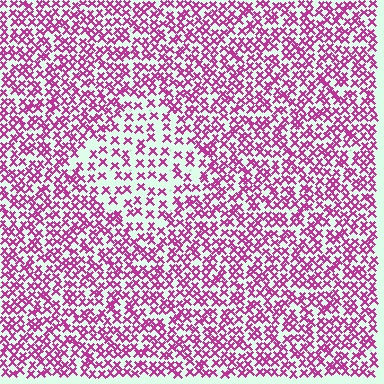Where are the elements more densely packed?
The elements are more densely packed outside the diamond boundary.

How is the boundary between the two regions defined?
The boundary is defined by a change in element density (approximately 1.9x ratio). All elements are the same color, size, and shape.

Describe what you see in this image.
The image contains small magenta elements arranged at two different densities. A diamond-shaped region is visible where the elements are less densely packed than the surrounding area.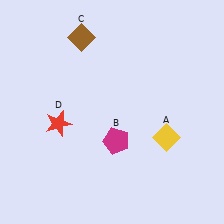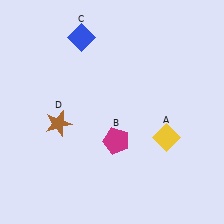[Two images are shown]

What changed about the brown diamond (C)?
In Image 1, C is brown. In Image 2, it changed to blue.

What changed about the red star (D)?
In Image 1, D is red. In Image 2, it changed to brown.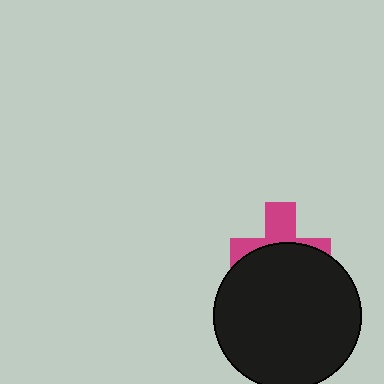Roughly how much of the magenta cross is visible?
A small part of it is visible (roughly 41%).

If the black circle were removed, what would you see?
You would see the complete magenta cross.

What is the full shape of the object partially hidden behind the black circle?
The partially hidden object is a magenta cross.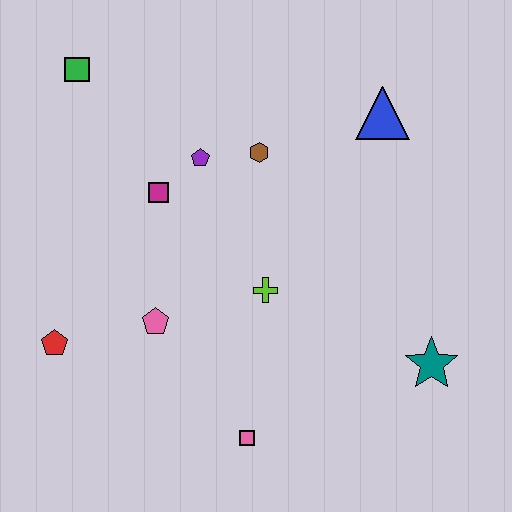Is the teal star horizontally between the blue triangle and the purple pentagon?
No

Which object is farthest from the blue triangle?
The red pentagon is farthest from the blue triangle.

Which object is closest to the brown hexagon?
The purple pentagon is closest to the brown hexagon.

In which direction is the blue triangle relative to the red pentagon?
The blue triangle is to the right of the red pentagon.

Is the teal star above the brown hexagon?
No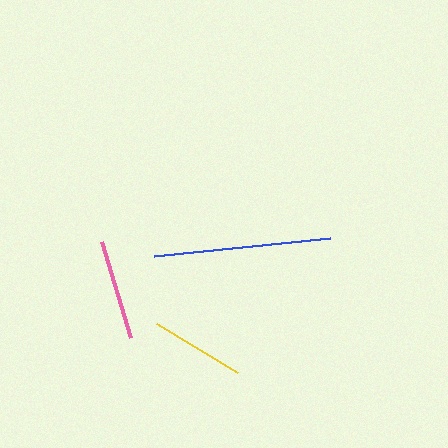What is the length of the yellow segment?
The yellow segment is approximately 94 pixels long.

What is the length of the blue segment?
The blue segment is approximately 177 pixels long.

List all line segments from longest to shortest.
From longest to shortest: blue, pink, yellow.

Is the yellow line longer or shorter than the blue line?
The blue line is longer than the yellow line.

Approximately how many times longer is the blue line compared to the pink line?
The blue line is approximately 1.8 times the length of the pink line.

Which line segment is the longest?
The blue line is the longest at approximately 177 pixels.